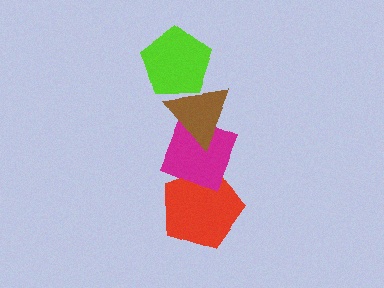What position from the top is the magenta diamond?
The magenta diamond is 3rd from the top.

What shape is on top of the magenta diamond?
The brown triangle is on top of the magenta diamond.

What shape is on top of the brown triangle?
The lime pentagon is on top of the brown triangle.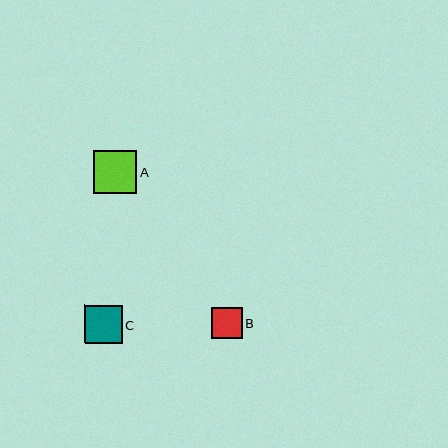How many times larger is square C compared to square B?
Square C is approximately 1.2 times the size of square B.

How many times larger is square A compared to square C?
Square A is approximately 1.1 times the size of square C.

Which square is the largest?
Square A is the largest with a size of approximately 44 pixels.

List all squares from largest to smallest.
From largest to smallest: A, C, B.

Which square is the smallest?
Square B is the smallest with a size of approximately 31 pixels.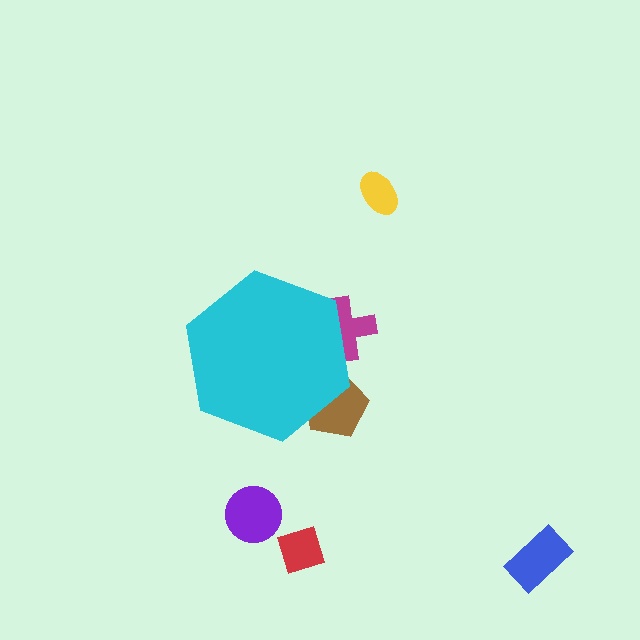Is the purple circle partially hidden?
No, the purple circle is fully visible.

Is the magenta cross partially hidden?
Yes, the magenta cross is partially hidden behind the cyan hexagon.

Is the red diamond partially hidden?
No, the red diamond is fully visible.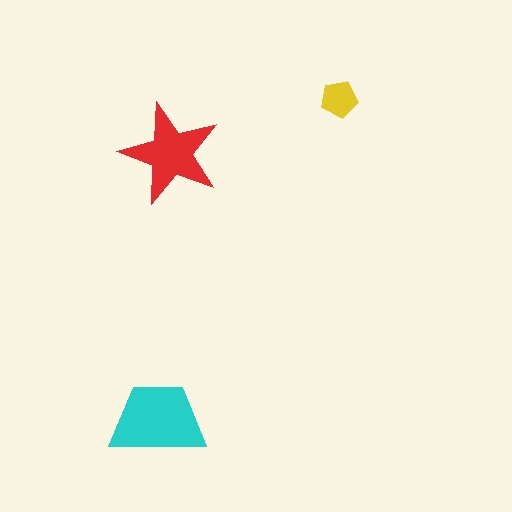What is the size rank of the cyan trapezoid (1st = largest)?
1st.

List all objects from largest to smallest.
The cyan trapezoid, the red star, the yellow pentagon.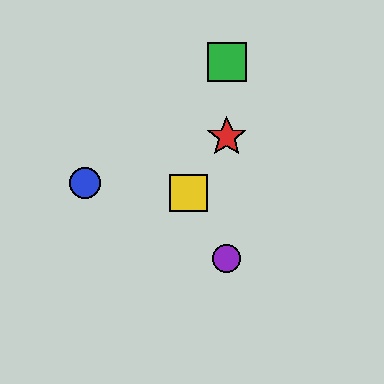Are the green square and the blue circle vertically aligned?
No, the green square is at x≈227 and the blue circle is at x≈85.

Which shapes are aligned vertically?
The red star, the green square, the purple circle are aligned vertically.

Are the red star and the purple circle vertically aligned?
Yes, both are at x≈227.